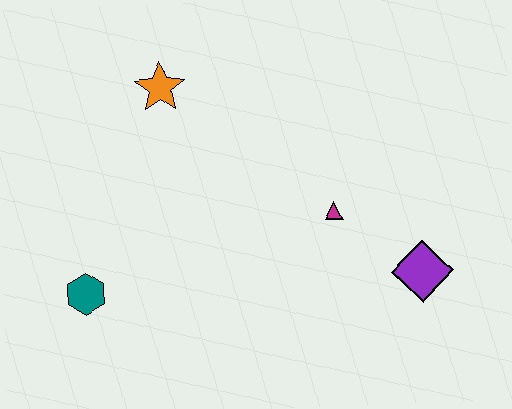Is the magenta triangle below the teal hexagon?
No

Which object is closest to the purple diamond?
The magenta triangle is closest to the purple diamond.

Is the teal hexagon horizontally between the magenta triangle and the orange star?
No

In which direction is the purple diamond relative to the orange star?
The purple diamond is to the right of the orange star.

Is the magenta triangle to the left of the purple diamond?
Yes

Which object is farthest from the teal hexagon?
The purple diamond is farthest from the teal hexagon.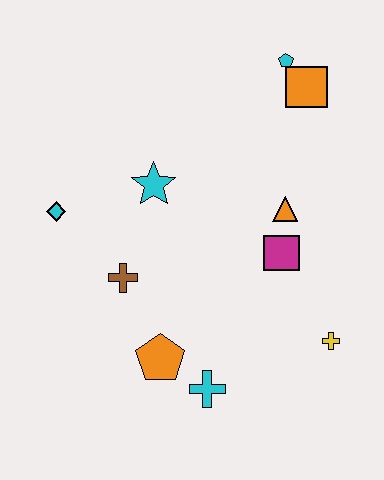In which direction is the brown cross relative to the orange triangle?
The brown cross is to the left of the orange triangle.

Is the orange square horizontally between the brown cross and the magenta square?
No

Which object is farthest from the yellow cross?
The cyan diamond is farthest from the yellow cross.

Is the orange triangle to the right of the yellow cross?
No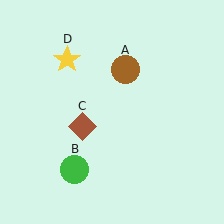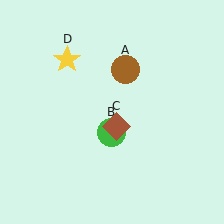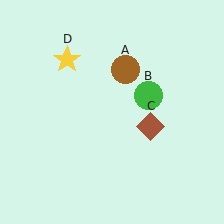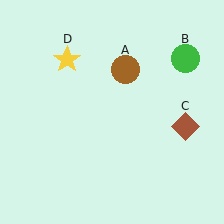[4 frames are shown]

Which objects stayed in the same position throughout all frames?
Brown circle (object A) and yellow star (object D) remained stationary.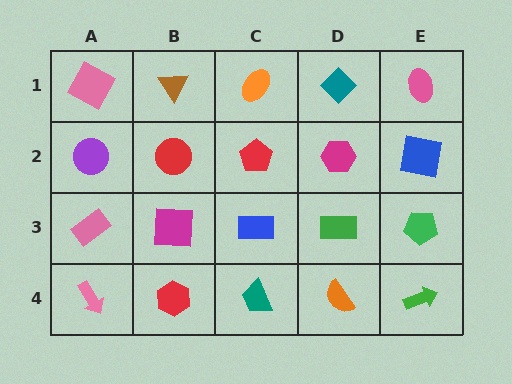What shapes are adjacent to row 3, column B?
A red circle (row 2, column B), a red hexagon (row 4, column B), a pink rectangle (row 3, column A), a blue rectangle (row 3, column C).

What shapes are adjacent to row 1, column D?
A magenta hexagon (row 2, column D), an orange ellipse (row 1, column C), a pink ellipse (row 1, column E).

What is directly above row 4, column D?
A green rectangle.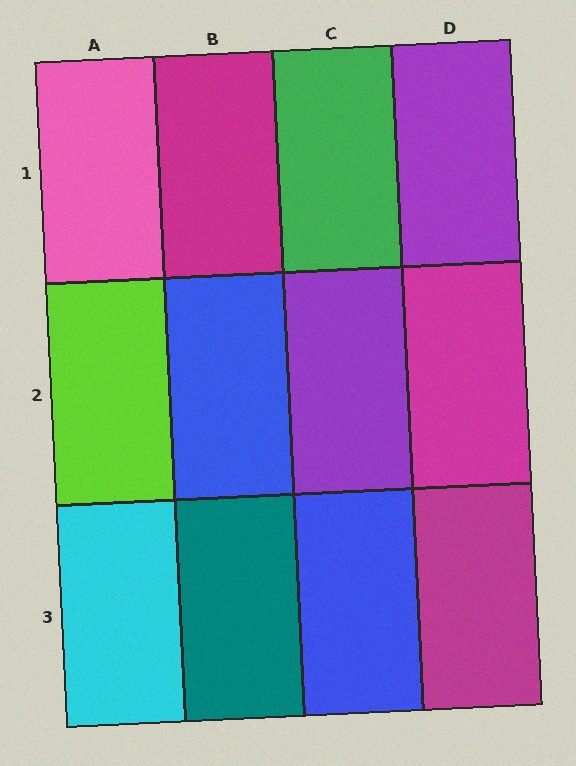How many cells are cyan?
1 cell is cyan.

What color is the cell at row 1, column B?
Magenta.